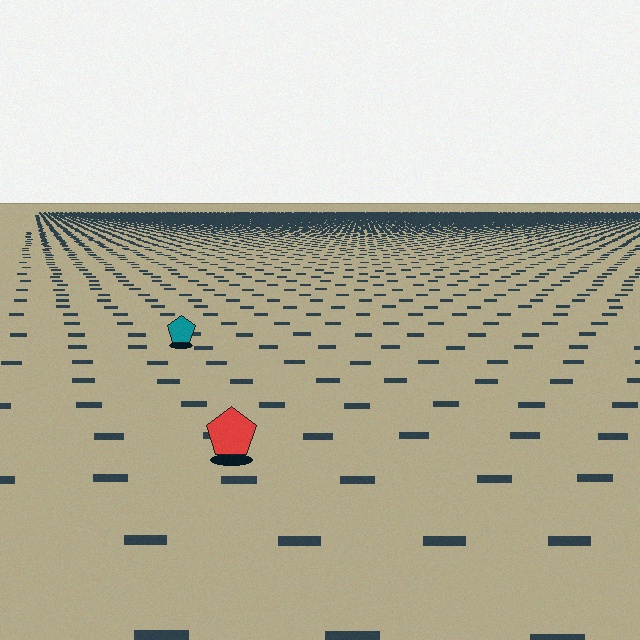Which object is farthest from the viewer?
The teal pentagon is farthest from the viewer. It appears smaller and the ground texture around it is denser.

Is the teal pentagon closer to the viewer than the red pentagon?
No. The red pentagon is closer — you can tell from the texture gradient: the ground texture is coarser near it.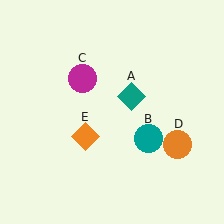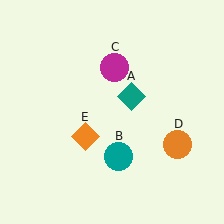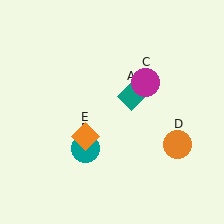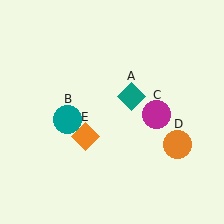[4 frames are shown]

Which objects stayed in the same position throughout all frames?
Teal diamond (object A) and orange circle (object D) and orange diamond (object E) remained stationary.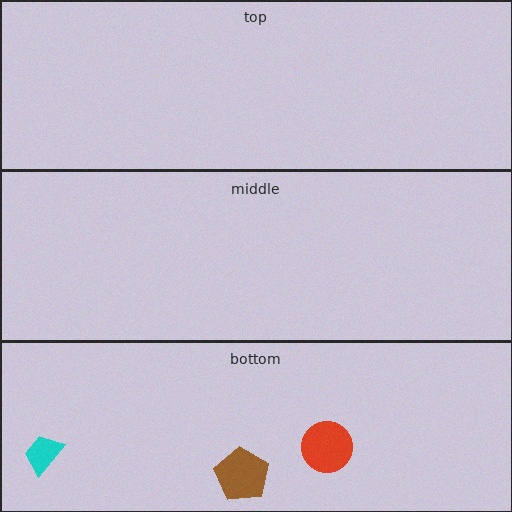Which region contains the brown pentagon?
The bottom region.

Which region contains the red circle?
The bottom region.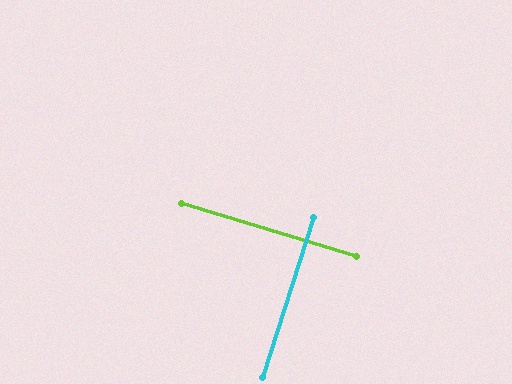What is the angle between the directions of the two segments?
Approximately 89 degrees.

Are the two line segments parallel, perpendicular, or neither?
Perpendicular — they meet at approximately 89°.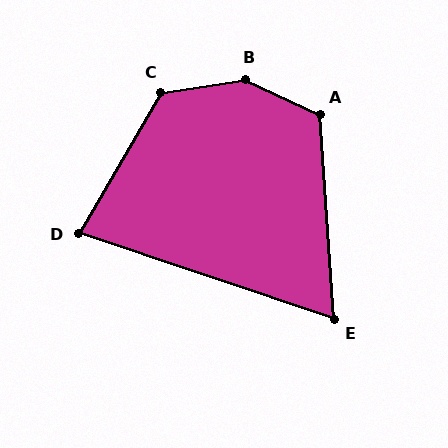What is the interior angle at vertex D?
Approximately 78 degrees (acute).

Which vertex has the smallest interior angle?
E, at approximately 68 degrees.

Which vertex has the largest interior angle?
B, at approximately 146 degrees.